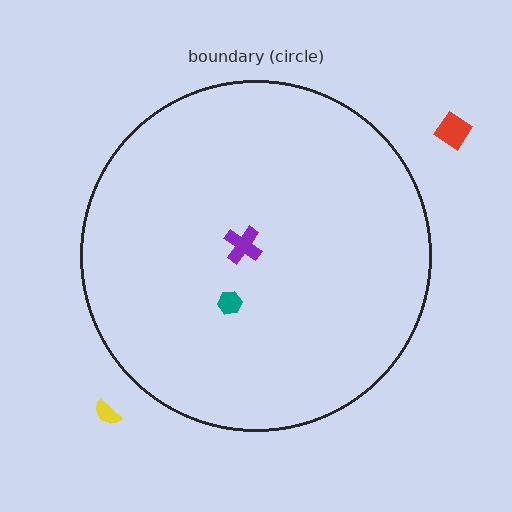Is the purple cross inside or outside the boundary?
Inside.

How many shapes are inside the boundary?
2 inside, 2 outside.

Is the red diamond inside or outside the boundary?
Outside.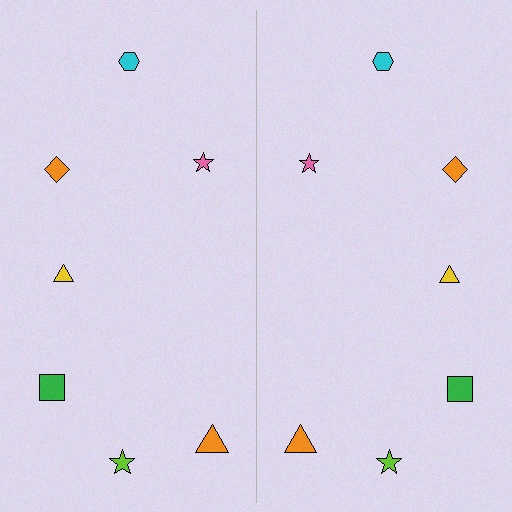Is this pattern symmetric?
Yes, this pattern has bilateral (reflection) symmetry.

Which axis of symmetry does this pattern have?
The pattern has a vertical axis of symmetry running through the center of the image.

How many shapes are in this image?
There are 14 shapes in this image.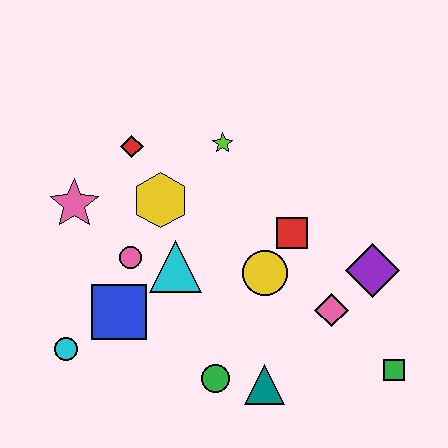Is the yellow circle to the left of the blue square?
No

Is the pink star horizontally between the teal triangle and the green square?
No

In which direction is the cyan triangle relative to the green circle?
The cyan triangle is above the green circle.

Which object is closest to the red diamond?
The yellow hexagon is closest to the red diamond.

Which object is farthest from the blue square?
The green square is farthest from the blue square.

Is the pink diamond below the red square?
Yes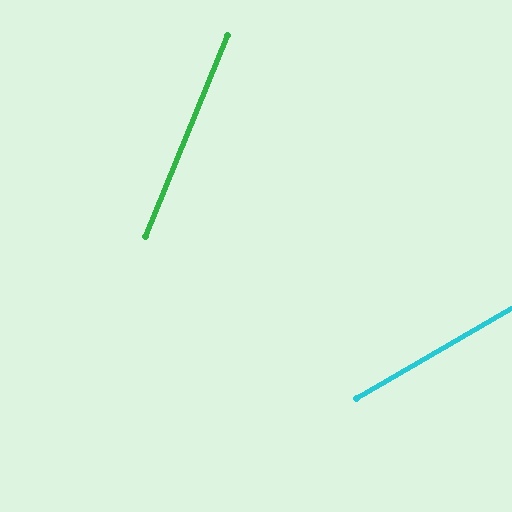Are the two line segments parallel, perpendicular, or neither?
Neither parallel nor perpendicular — they differ by about 38°.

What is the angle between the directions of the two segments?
Approximately 38 degrees.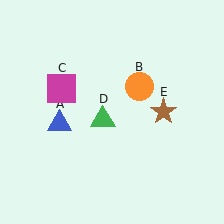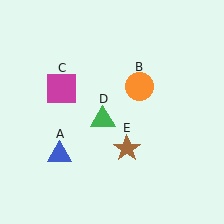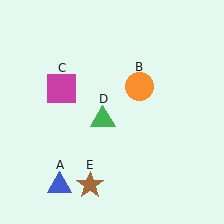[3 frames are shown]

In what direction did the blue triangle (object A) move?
The blue triangle (object A) moved down.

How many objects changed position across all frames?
2 objects changed position: blue triangle (object A), brown star (object E).